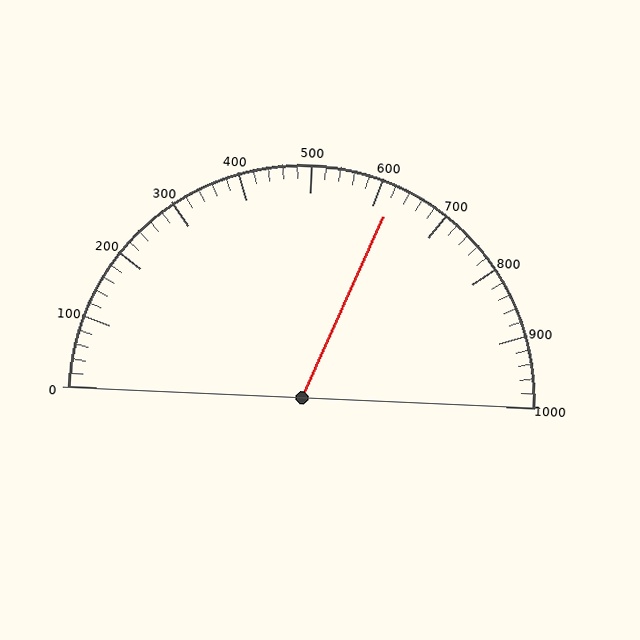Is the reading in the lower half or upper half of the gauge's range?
The reading is in the upper half of the range (0 to 1000).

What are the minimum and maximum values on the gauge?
The gauge ranges from 0 to 1000.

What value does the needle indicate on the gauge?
The needle indicates approximately 620.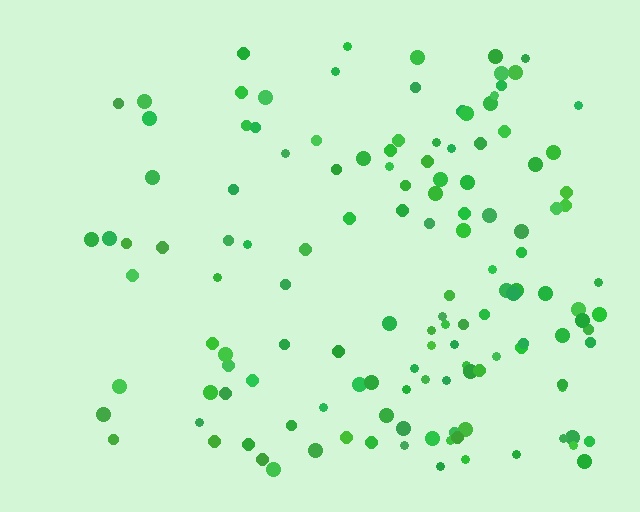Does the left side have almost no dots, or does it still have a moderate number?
Still a moderate number, just noticeably fewer than the right.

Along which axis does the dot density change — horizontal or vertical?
Horizontal.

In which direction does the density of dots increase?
From left to right, with the right side densest.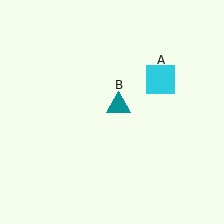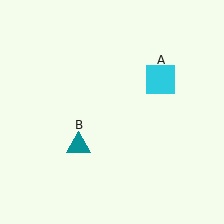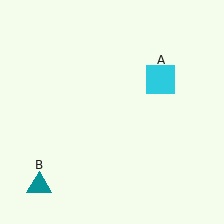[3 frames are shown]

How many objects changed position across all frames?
1 object changed position: teal triangle (object B).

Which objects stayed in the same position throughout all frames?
Cyan square (object A) remained stationary.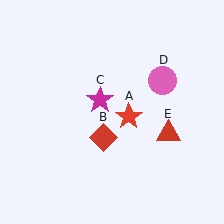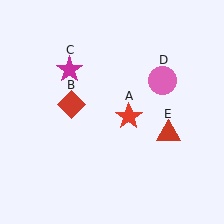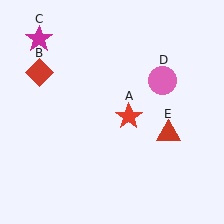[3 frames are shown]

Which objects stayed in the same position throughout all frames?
Red star (object A) and pink circle (object D) and red triangle (object E) remained stationary.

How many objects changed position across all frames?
2 objects changed position: red diamond (object B), magenta star (object C).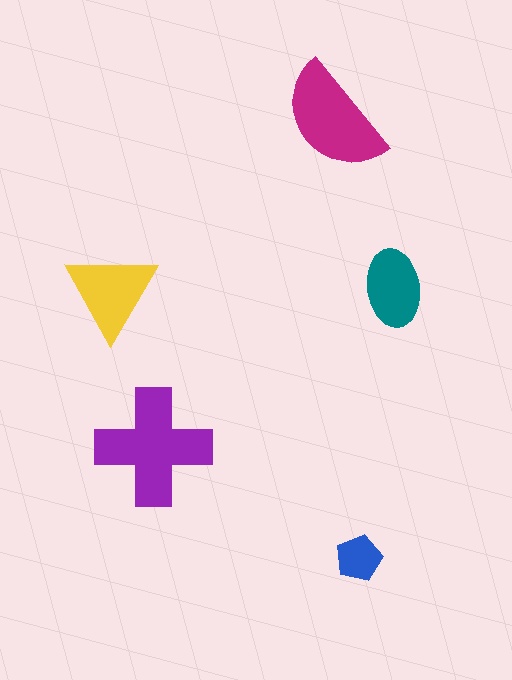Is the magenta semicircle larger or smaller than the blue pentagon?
Larger.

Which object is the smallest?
The blue pentagon.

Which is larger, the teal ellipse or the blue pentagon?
The teal ellipse.